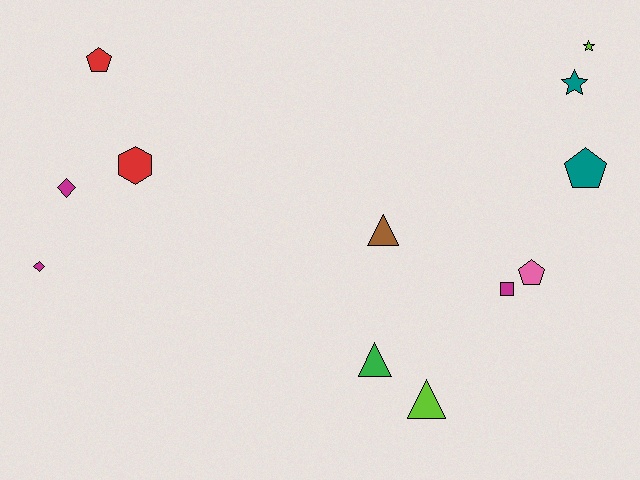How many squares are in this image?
There is 1 square.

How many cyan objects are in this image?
There are no cyan objects.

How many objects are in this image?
There are 12 objects.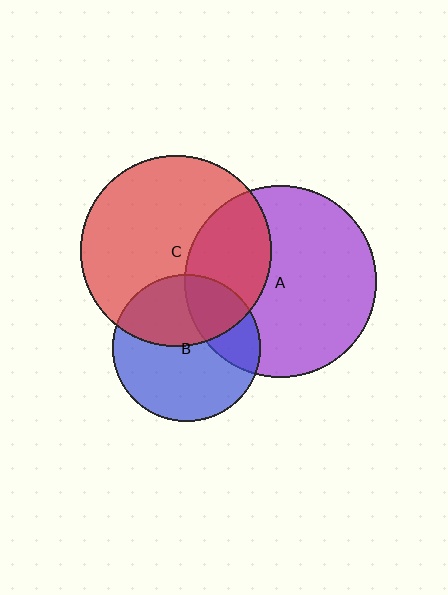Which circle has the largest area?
Circle A (purple).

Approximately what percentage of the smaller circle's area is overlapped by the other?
Approximately 25%.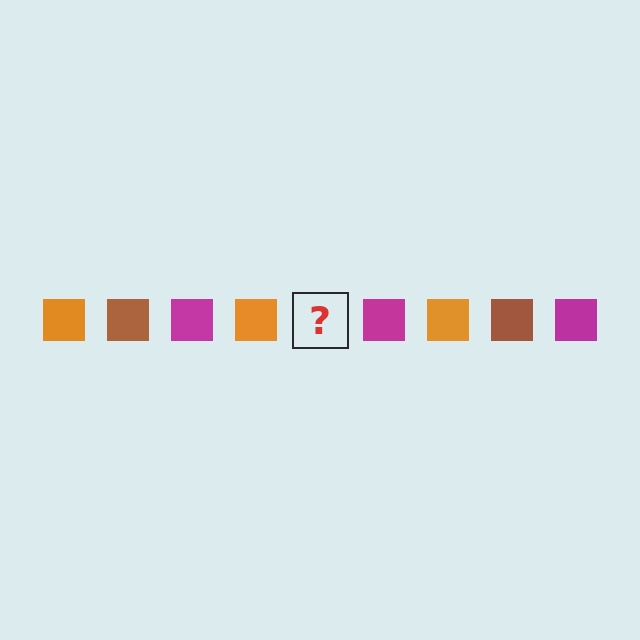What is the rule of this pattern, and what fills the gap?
The rule is that the pattern cycles through orange, brown, magenta squares. The gap should be filled with a brown square.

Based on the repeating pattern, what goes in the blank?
The blank should be a brown square.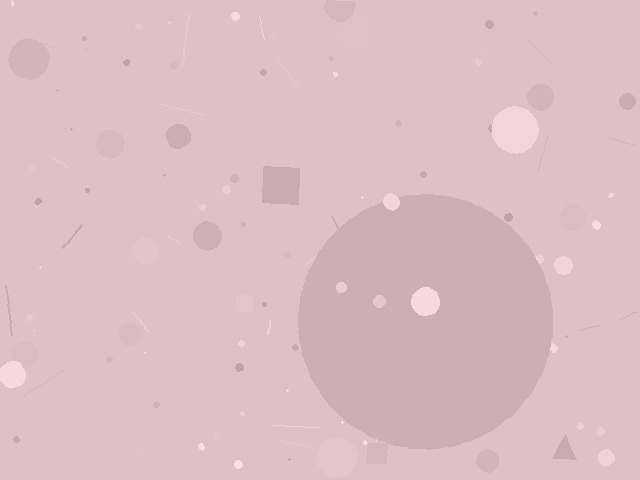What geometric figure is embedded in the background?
A circle is embedded in the background.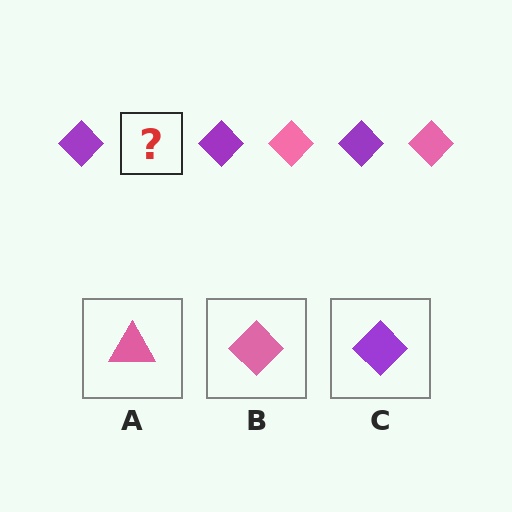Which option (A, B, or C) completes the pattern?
B.